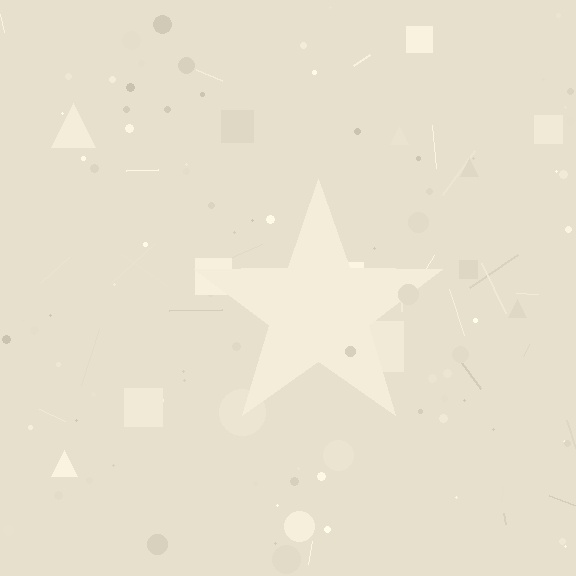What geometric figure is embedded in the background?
A star is embedded in the background.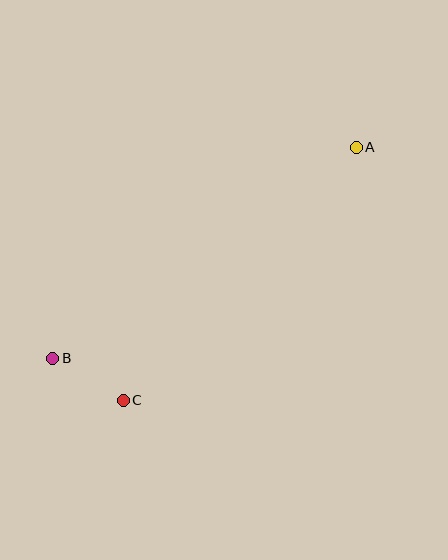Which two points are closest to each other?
Points B and C are closest to each other.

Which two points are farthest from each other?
Points A and B are farthest from each other.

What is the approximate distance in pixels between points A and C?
The distance between A and C is approximately 344 pixels.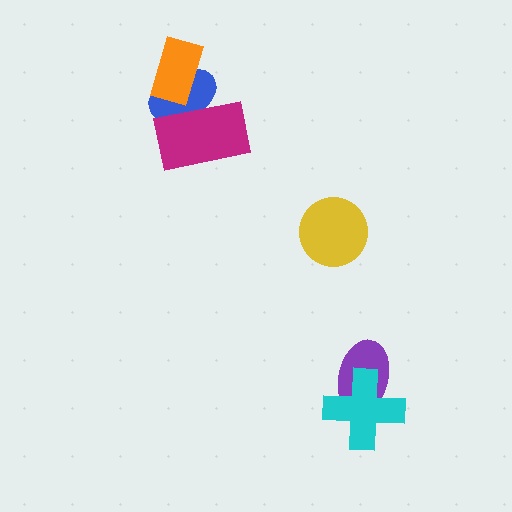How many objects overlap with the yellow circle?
0 objects overlap with the yellow circle.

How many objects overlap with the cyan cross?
1 object overlaps with the cyan cross.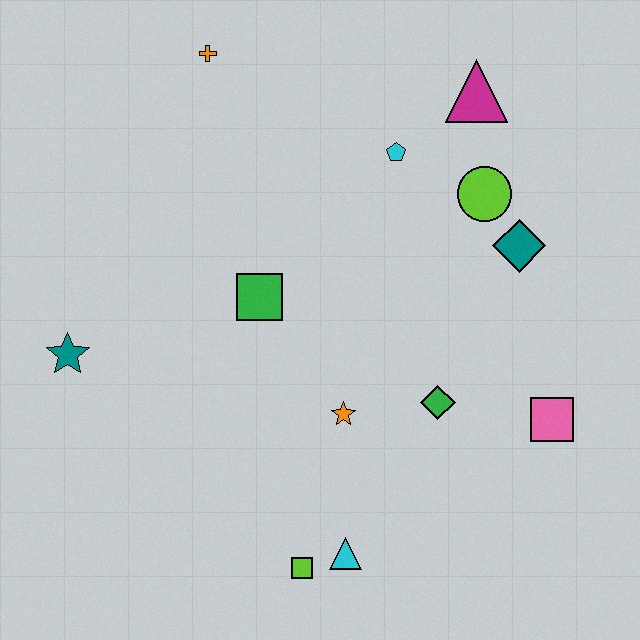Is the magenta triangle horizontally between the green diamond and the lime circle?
Yes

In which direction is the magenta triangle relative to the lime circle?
The magenta triangle is above the lime circle.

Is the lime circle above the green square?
Yes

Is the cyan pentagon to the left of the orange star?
No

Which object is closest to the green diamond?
The orange star is closest to the green diamond.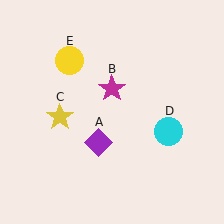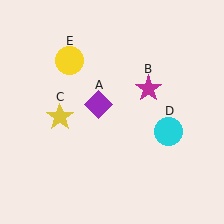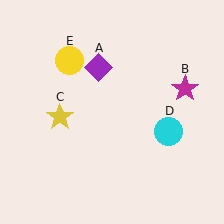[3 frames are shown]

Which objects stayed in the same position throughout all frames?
Yellow star (object C) and cyan circle (object D) and yellow circle (object E) remained stationary.